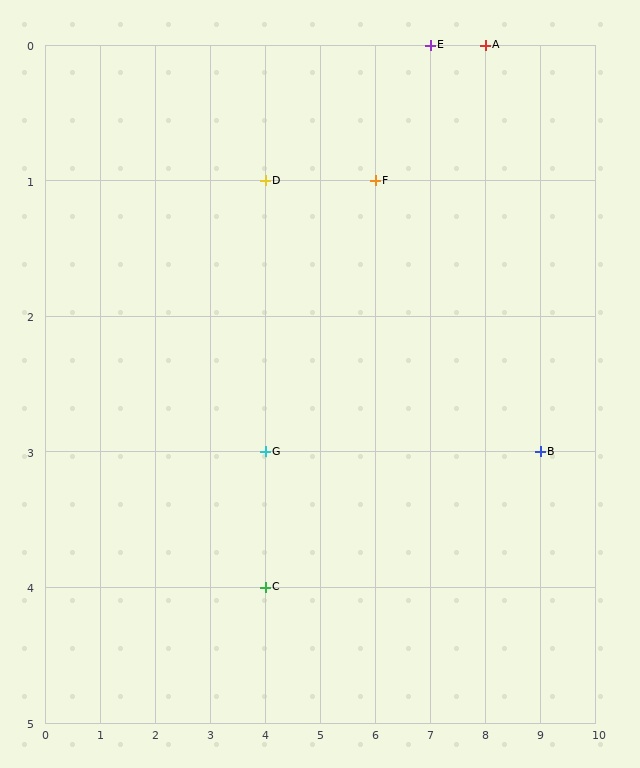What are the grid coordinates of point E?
Point E is at grid coordinates (7, 0).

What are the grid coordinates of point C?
Point C is at grid coordinates (4, 4).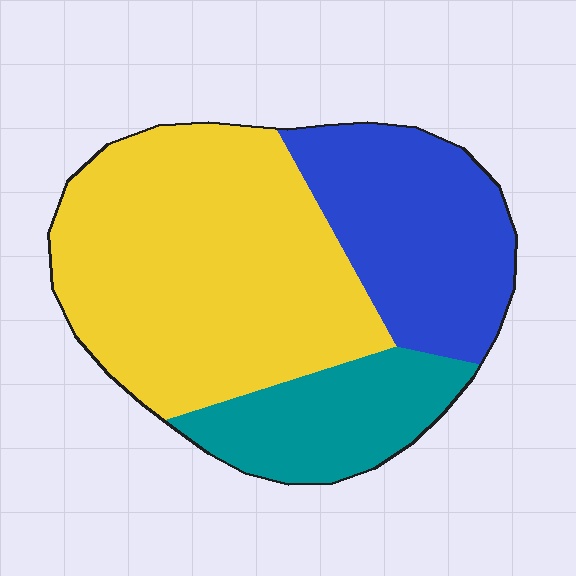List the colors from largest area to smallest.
From largest to smallest: yellow, blue, teal.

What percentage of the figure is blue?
Blue covers roughly 30% of the figure.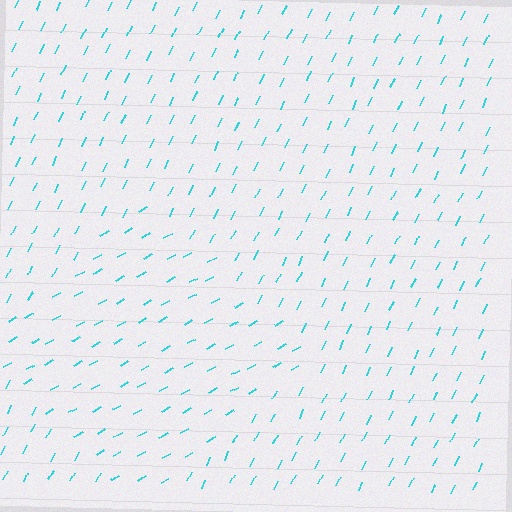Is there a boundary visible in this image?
Yes, there is a texture boundary formed by a change in line orientation.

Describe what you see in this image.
The image is filled with small cyan line segments. A diamond region in the image has lines oriented differently from the surrounding lines, creating a visible texture boundary.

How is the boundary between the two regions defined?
The boundary is defined purely by a change in line orientation (approximately 36 degrees difference). All lines are the same color and thickness.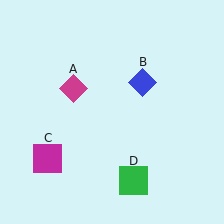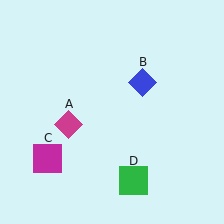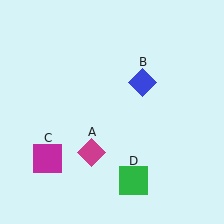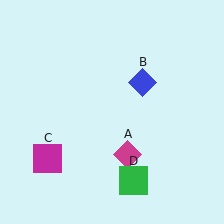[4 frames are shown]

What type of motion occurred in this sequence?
The magenta diamond (object A) rotated counterclockwise around the center of the scene.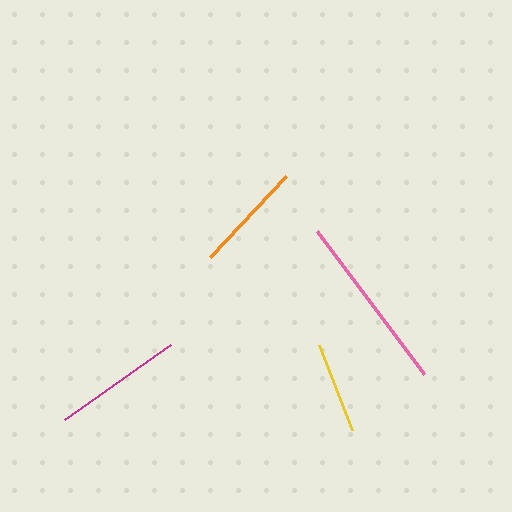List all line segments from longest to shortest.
From longest to shortest: pink, magenta, orange, yellow.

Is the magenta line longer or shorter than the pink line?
The pink line is longer than the magenta line.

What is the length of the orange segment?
The orange segment is approximately 111 pixels long.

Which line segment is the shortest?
The yellow line is the shortest at approximately 91 pixels.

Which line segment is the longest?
The pink line is the longest at approximately 178 pixels.